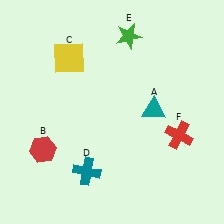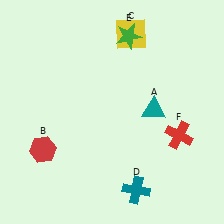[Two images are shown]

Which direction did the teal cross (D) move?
The teal cross (D) moved right.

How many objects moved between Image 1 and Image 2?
2 objects moved between the two images.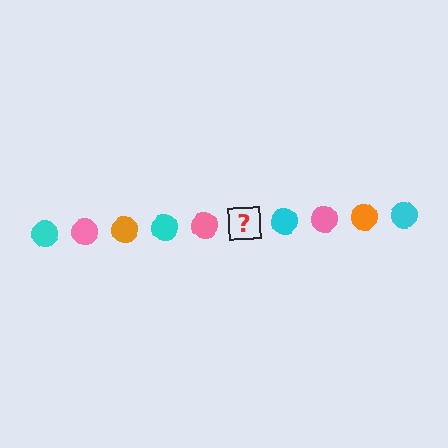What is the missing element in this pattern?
The missing element is an orange circle.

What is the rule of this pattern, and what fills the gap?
The rule is that the pattern cycles through cyan, pink, orange circles. The gap should be filled with an orange circle.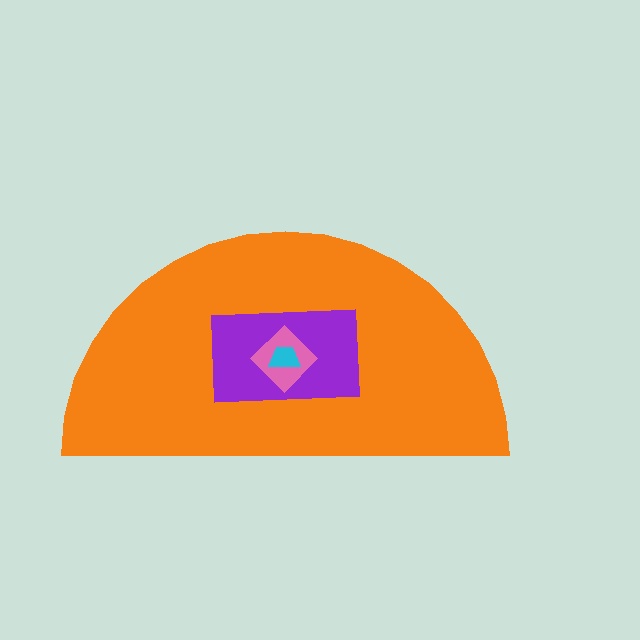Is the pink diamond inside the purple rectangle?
Yes.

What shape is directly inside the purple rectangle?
The pink diamond.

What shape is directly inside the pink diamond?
The cyan trapezoid.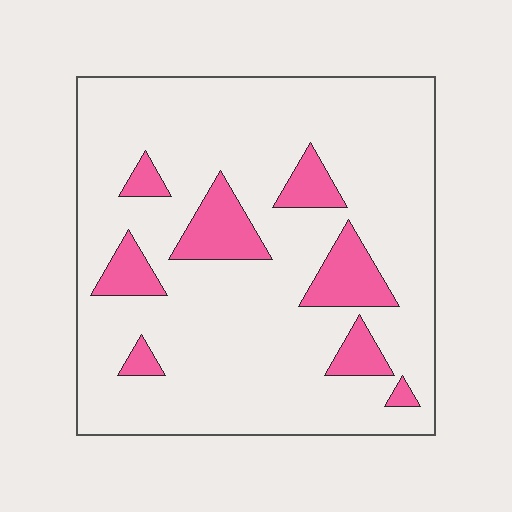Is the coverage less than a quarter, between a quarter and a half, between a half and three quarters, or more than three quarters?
Less than a quarter.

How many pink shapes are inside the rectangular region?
8.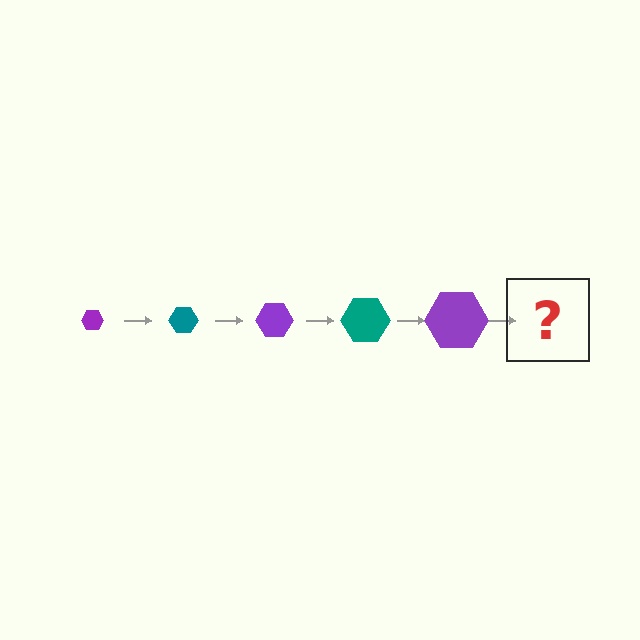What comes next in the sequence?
The next element should be a teal hexagon, larger than the previous one.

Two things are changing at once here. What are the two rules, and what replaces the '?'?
The two rules are that the hexagon grows larger each step and the color cycles through purple and teal. The '?' should be a teal hexagon, larger than the previous one.